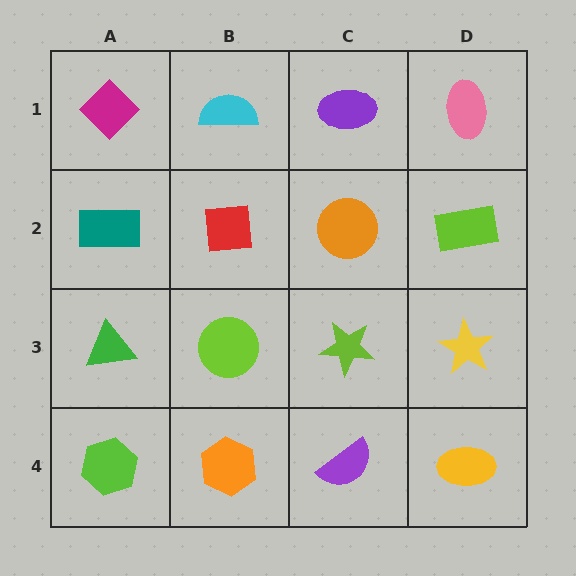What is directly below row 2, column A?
A green triangle.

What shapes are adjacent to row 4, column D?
A yellow star (row 3, column D), a purple semicircle (row 4, column C).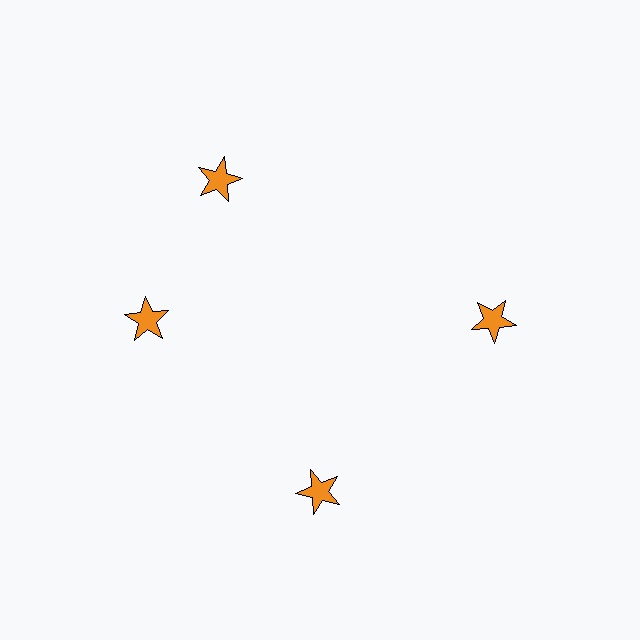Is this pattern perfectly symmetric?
No. The 4 orange stars are arranged in a ring, but one element near the 12 o'clock position is rotated out of alignment along the ring, breaking the 4-fold rotational symmetry.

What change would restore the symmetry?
The symmetry would be restored by rotating it back into even spacing with its neighbors so that all 4 stars sit at equal angles and equal distance from the center.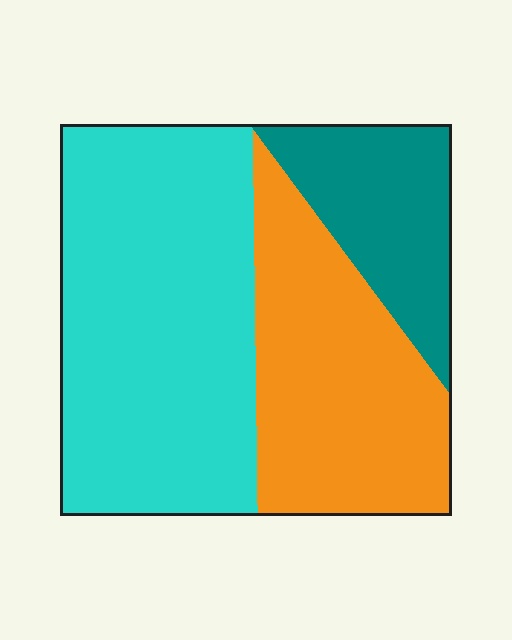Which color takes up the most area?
Cyan, at roughly 50%.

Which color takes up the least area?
Teal, at roughly 20%.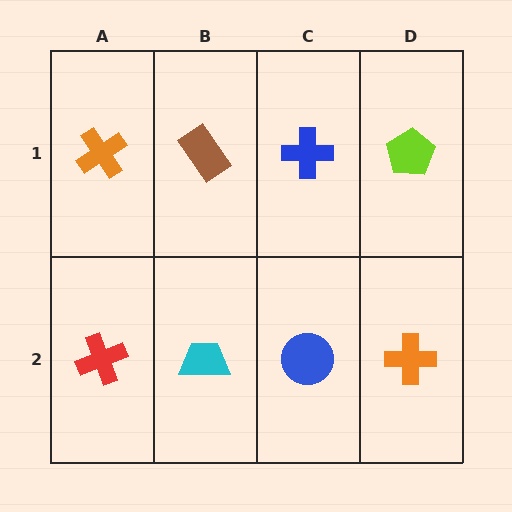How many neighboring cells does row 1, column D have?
2.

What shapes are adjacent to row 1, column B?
A cyan trapezoid (row 2, column B), an orange cross (row 1, column A), a blue cross (row 1, column C).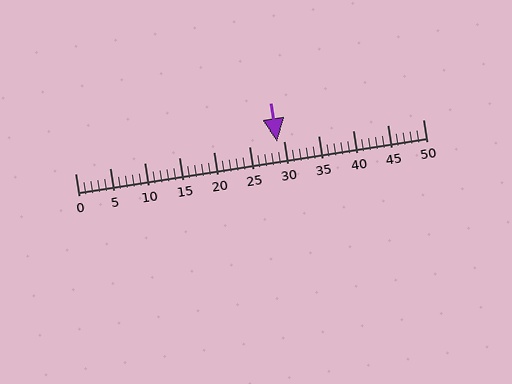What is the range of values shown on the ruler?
The ruler shows values from 0 to 50.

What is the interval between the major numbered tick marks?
The major tick marks are spaced 5 units apart.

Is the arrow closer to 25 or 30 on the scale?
The arrow is closer to 30.